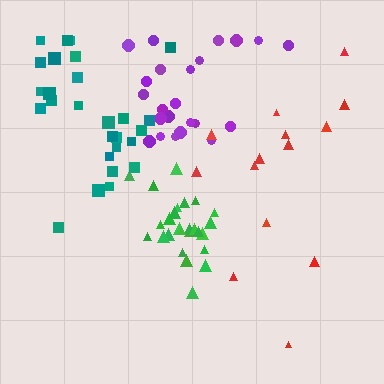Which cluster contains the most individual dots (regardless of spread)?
Green (27).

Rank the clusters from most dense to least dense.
green, purple, teal, red.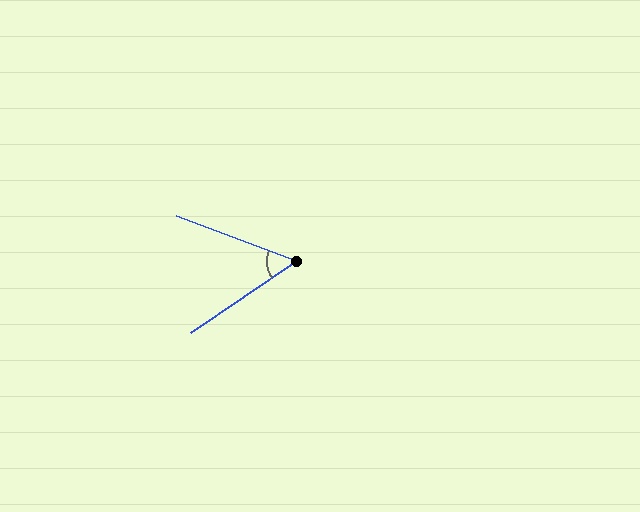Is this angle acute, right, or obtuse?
It is acute.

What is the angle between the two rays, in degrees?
Approximately 55 degrees.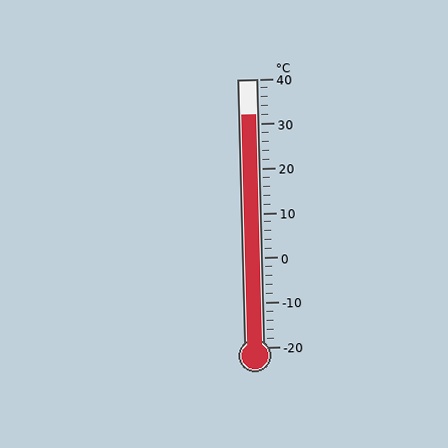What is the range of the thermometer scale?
The thermometer scale ranges from -20°C to 40°C.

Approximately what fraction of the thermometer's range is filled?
The thermometer is filled to approximately 85% of its range.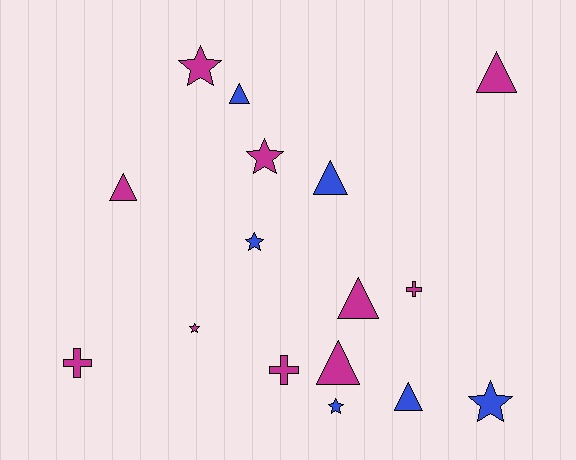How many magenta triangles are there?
There are 4 magenta triangles.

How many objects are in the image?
There are 16 objects.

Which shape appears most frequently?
Triangle, with 7 objects.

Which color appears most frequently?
Magenta, with 10 objects.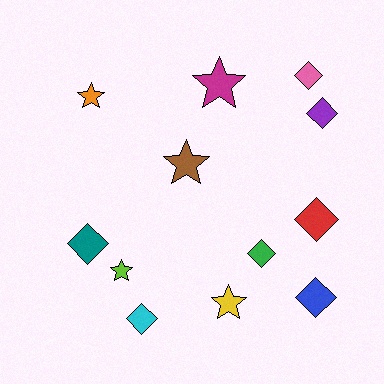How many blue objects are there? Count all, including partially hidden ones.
There is 1 blue object.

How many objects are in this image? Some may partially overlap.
There are 12 objects.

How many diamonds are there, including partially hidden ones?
There are 7 diamonds.